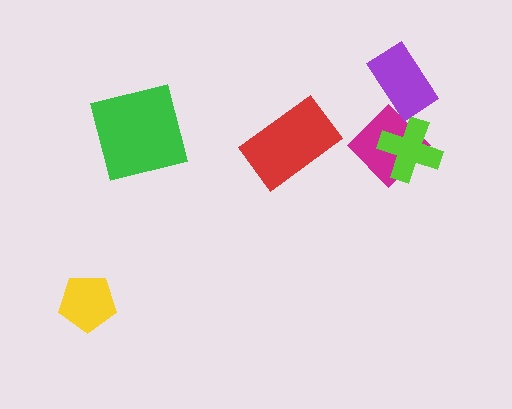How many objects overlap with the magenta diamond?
2 objects overlap with the magenta diamond.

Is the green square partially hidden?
No, no other shape covers it.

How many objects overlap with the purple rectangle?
1 object overlaps with the purple rectangle.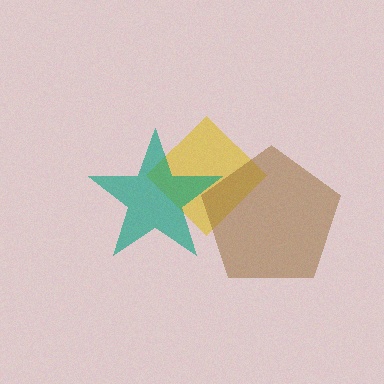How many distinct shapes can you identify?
There are 3 distinct shapes: a yellow diamond, a teal star, a brown pentagon.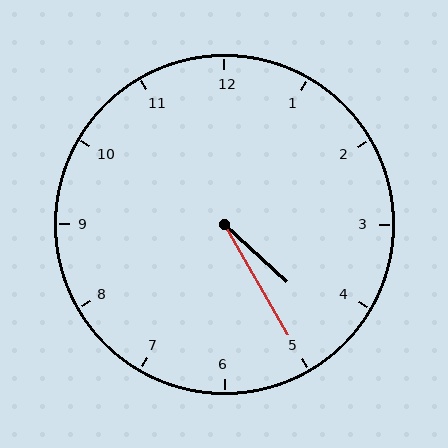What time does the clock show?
4:25.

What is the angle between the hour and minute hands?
Approximately 18 degrees.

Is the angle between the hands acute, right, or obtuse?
It is acute.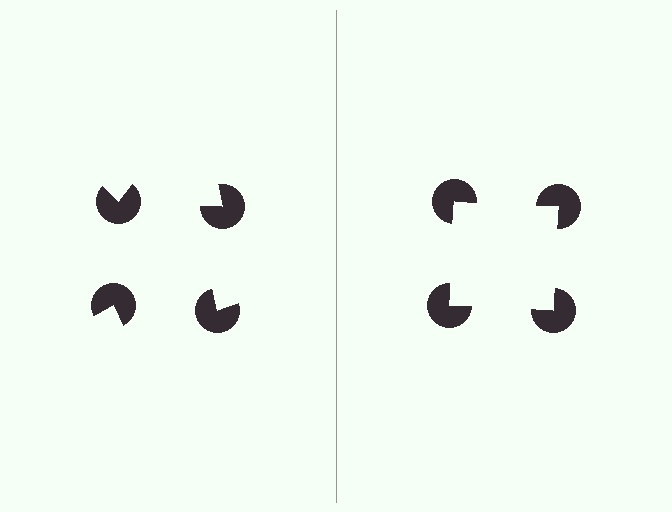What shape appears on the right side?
An illusory square.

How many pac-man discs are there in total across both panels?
8 — 4 on each side.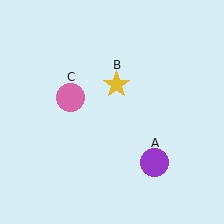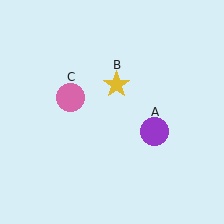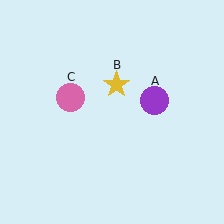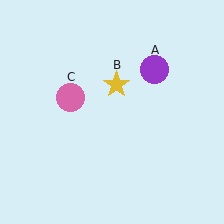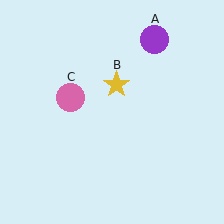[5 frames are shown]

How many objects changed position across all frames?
1 object changed position: purple circle (object A).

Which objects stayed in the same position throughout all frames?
Yellow star (object B) and pink circle (object C) remained stationary.